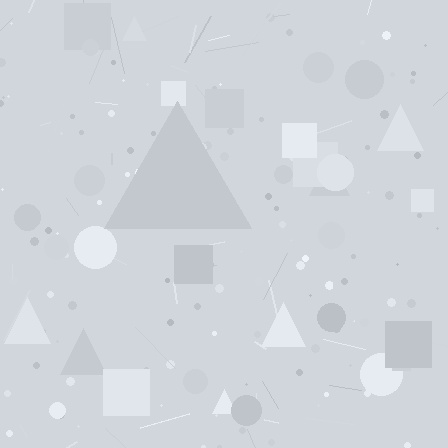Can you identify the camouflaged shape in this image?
The camouflaged shape is a triangle.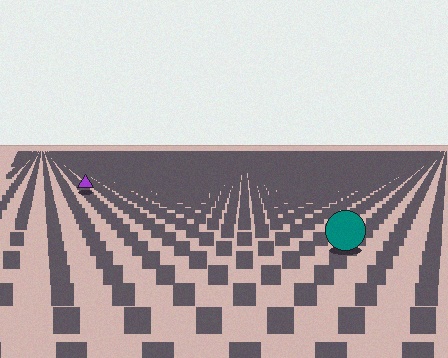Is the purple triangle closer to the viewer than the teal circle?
No. The teal circle is closer — you can tell from the texture gradient: the ground texture is coarser near it.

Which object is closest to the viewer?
The teal circle is closest. The texture marks near it are larger and more spread out.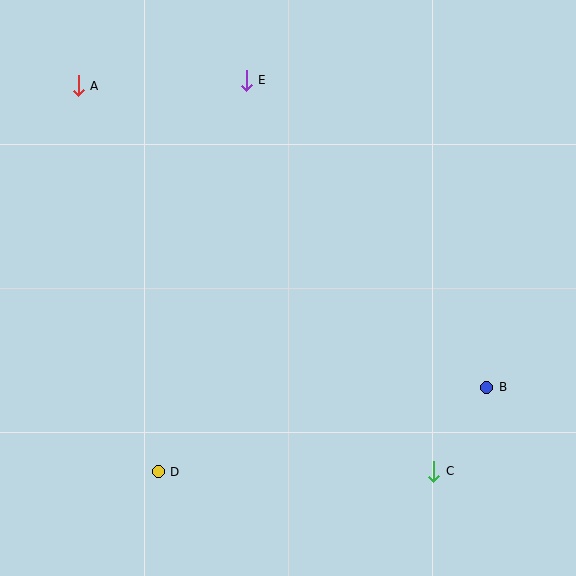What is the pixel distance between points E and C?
The distance between E and C is 434 pixels.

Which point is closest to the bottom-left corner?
Point D is closest to the bottom-left corner.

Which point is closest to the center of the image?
Point E at (246, 80) is closest to the center.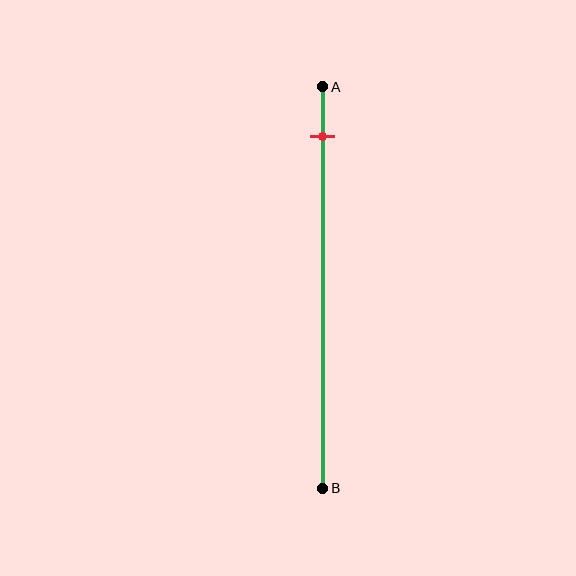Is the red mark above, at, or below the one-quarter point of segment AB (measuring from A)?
The red mark is above the one-quarter point of segment AB.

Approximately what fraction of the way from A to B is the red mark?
The red mark is approximately 10% of the way from A to B.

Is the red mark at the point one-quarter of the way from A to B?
No, the mark is at about 10% from A, not at the 25% one-quarter point.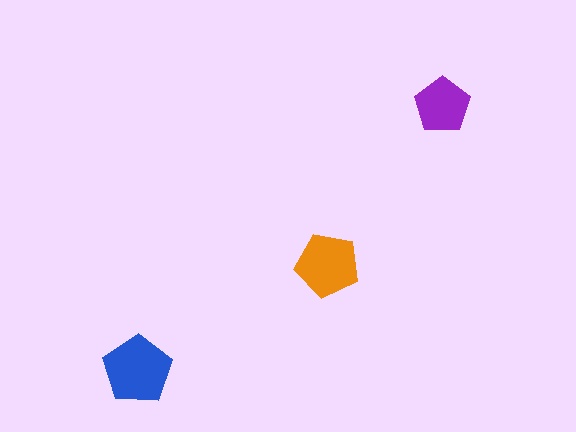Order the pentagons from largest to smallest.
the blue one, the orange one, the purple one.